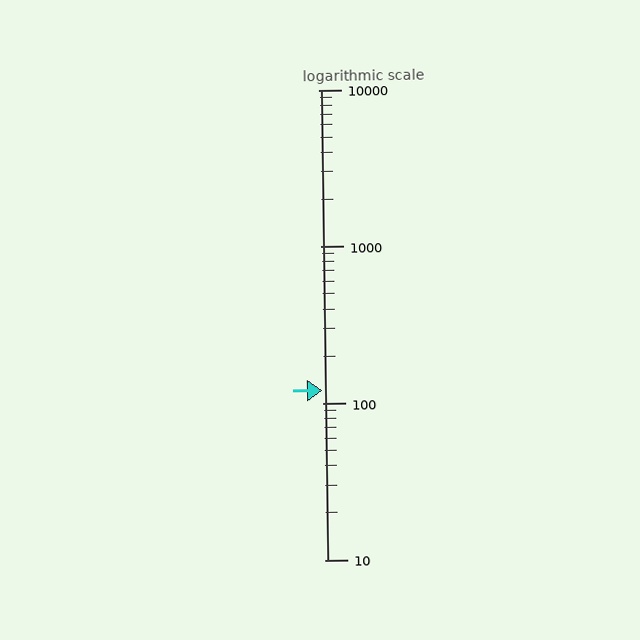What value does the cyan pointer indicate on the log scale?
The pointer indicates approximately 120.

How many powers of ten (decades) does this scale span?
The scale spans 3 decades, from 10 to 10000.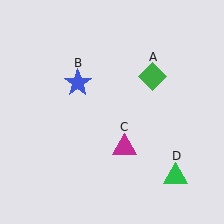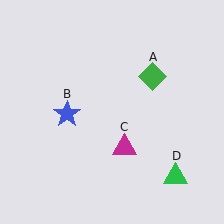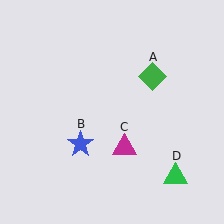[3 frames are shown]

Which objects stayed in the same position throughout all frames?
Green diamond (object A) and magenta triangle (object C) and green triangle (object D) remained stationary.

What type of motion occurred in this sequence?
The blue star (object B) rotated counterclockwise around the center of the scene.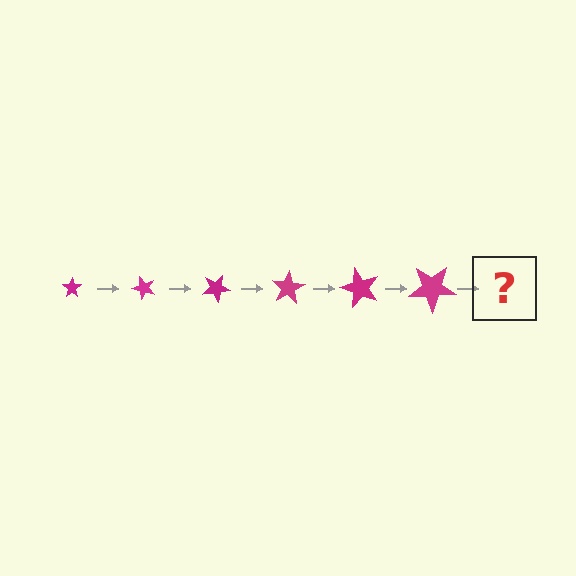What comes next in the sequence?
The next element should be a star, larger than the previous one and rotated 300 degrees from the start.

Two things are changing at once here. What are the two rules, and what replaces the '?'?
The two rules are that the star grows larger each step and it rotates 50 degrees each step. The '?' should be a star, larger than the previous one and rotated 300 degrees from the start.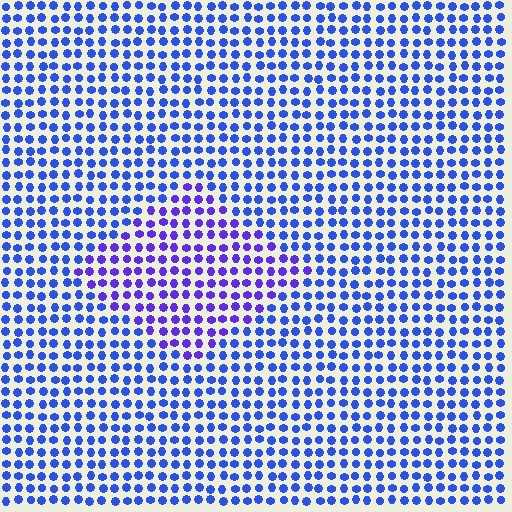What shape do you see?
I see a diamond.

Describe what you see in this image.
The image is filled with small blue elements in a uniform arrangement. A diamond-shaped region is visible where the elements are tinted to a slightly different hue, forming a subtle color boundary.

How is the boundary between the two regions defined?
The boundary is defined purely by a slight shift in hue (about 30 degrees). Spacing, size, and orientation are identical on both sides.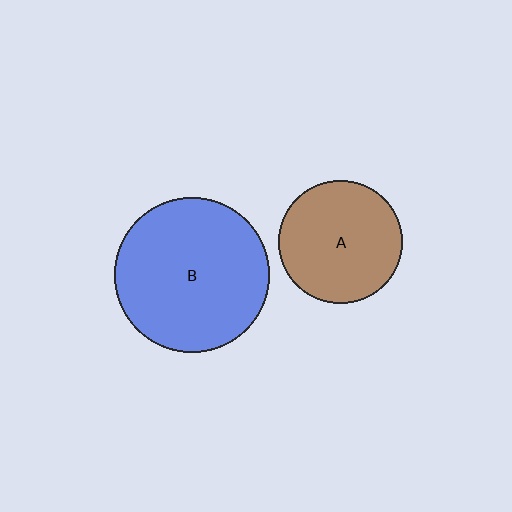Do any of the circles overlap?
No, none of the circles overlap.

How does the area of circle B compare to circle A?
Approximately 1.6 times.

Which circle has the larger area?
Circle B (blue).